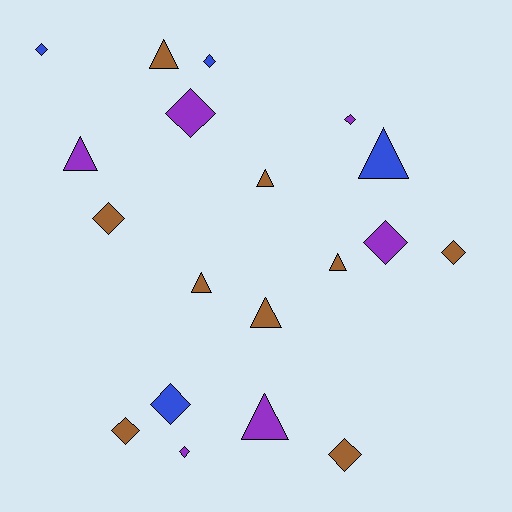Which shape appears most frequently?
Diamond, with 11 objects.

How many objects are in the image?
There are 19 objects.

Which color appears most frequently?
Brown, with 9 objects.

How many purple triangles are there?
There are 2 purple triangles.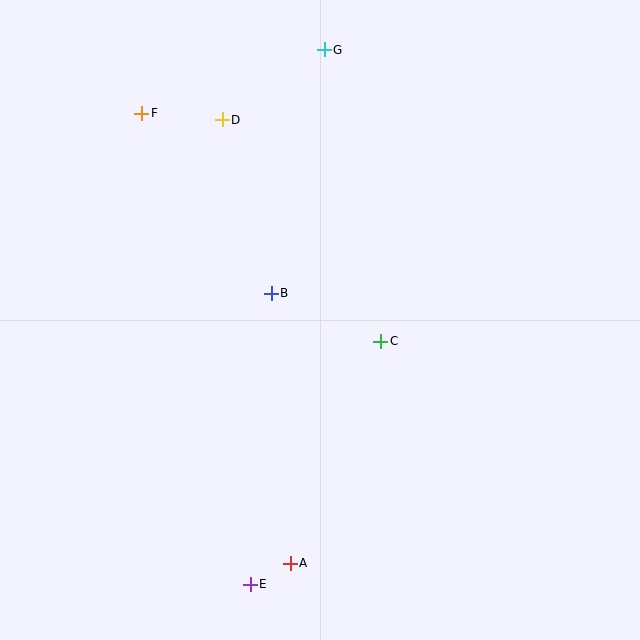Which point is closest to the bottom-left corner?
Point E is closest to the bottom-left corner.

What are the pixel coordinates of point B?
Point B is at (271, 293).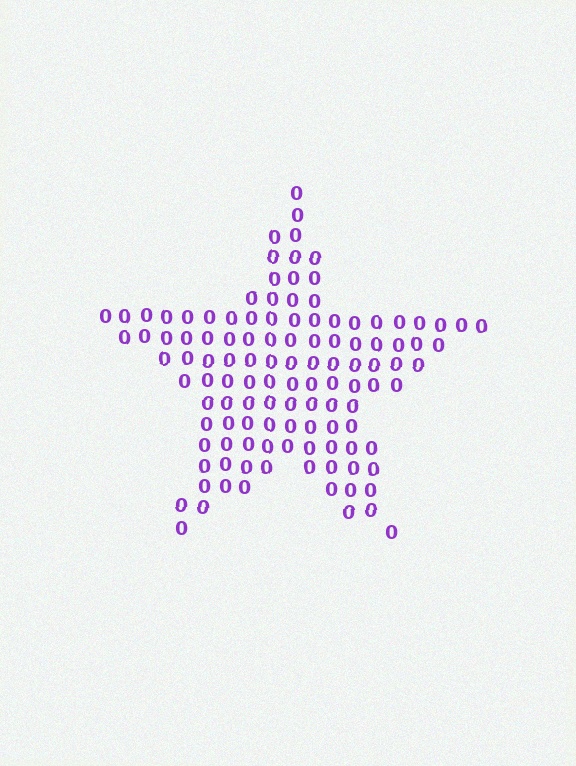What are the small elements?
The small elements are digit 0's.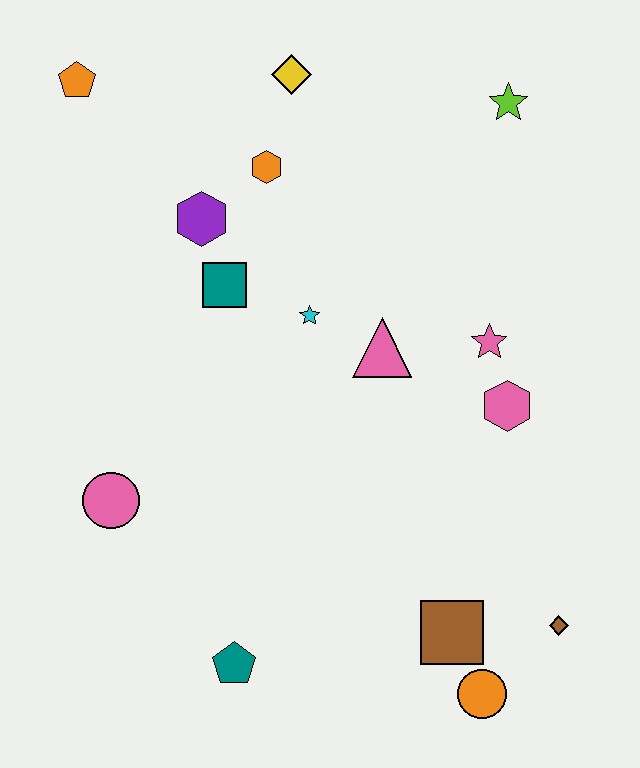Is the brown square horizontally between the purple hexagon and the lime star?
Yes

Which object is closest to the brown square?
The orange circle is closest to the brown square.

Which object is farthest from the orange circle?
The orange pentagon is farthest from the orange circle.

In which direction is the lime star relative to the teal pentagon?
The lime star is above the teal pentagon.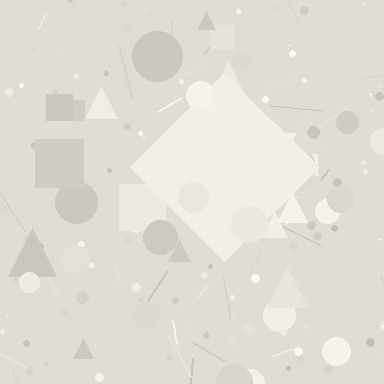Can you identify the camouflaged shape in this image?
The camouflaged shape is a diamond.